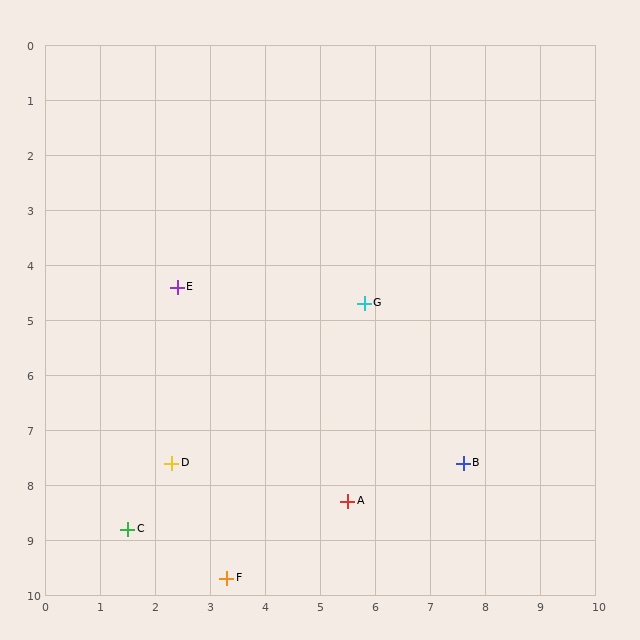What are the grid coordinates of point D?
Point D is at approximately (2.3, 7.6).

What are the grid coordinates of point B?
Point B is at approximately (7.6, 7.6).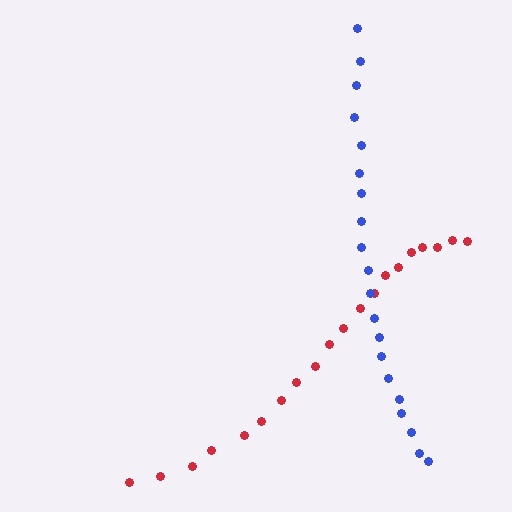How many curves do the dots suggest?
There are 2 distinct paths.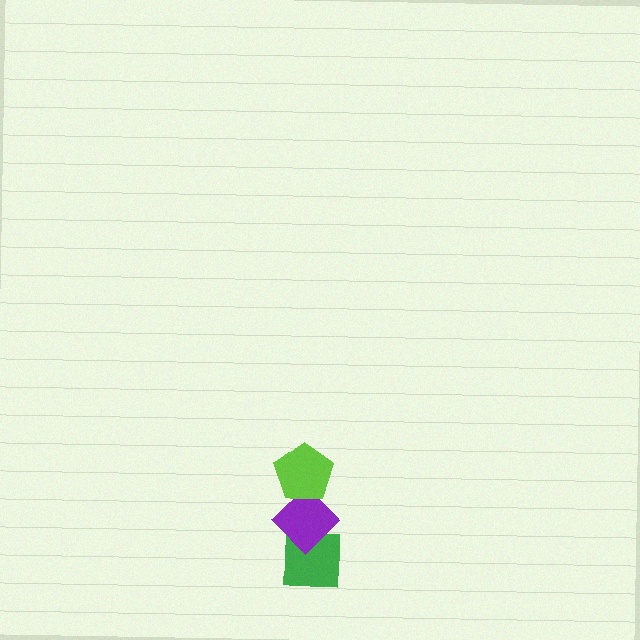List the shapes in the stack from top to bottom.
From top to bottom: the lime pentagon, the purple diamond, the green square.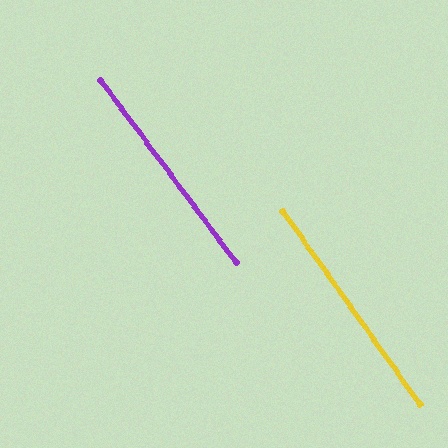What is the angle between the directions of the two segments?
Approximately 1 degree.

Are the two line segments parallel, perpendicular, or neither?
Parallel — their directions differ by only 1.1°.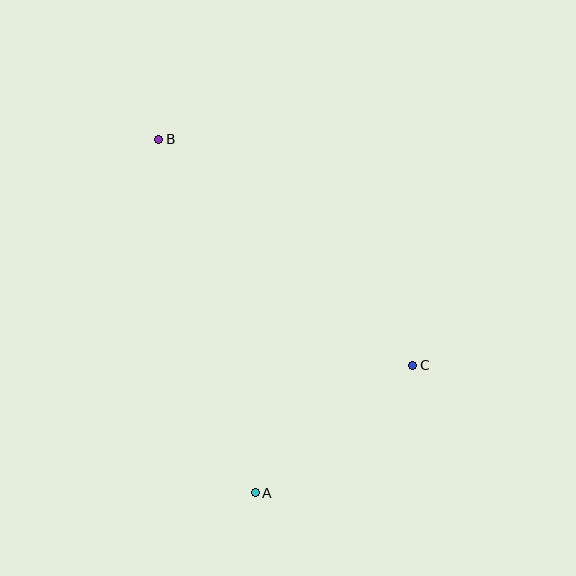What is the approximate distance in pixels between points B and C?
The distance between B and C is approximately 340 pixels.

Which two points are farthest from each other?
Points A and B are farthest from each other.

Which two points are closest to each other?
Points A and C are closest to each other.